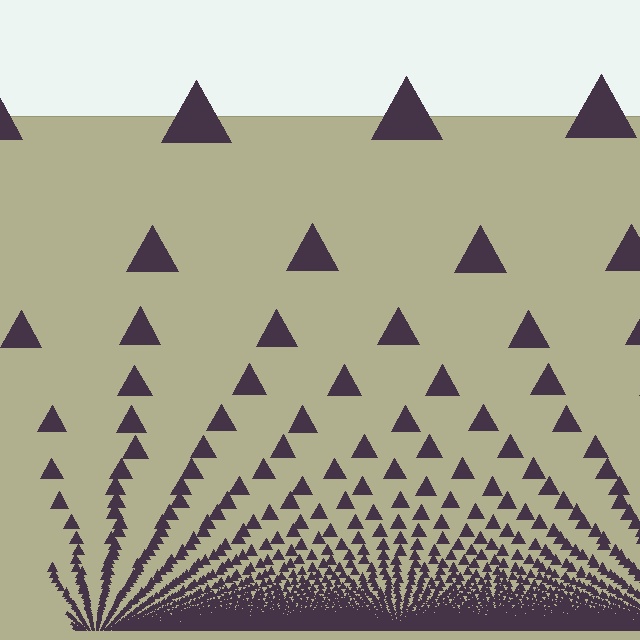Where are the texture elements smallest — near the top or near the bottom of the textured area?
Near the bottom.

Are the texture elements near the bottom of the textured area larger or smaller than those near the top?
Smaller. The gradient is inverted — elements near the bottom are smaller and denser.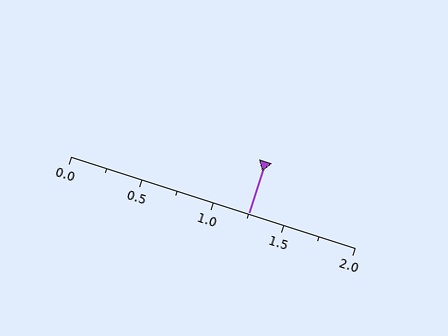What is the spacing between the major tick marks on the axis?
The major ticks are spaced 0.5 apart.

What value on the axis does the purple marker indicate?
The marker indicates approximately 1.25.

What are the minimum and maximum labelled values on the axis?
The axis runs from 0.0 to 2.0.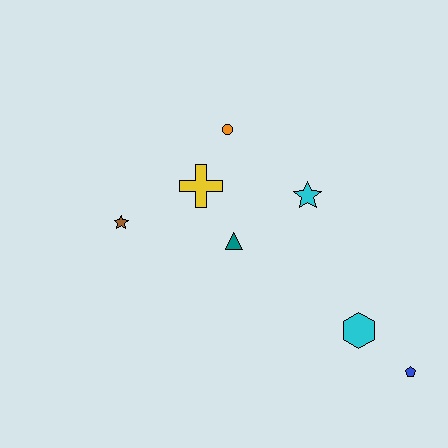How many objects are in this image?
There are 7 objects.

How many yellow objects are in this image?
There is 1 yellow object.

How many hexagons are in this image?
There is 1 hexagon.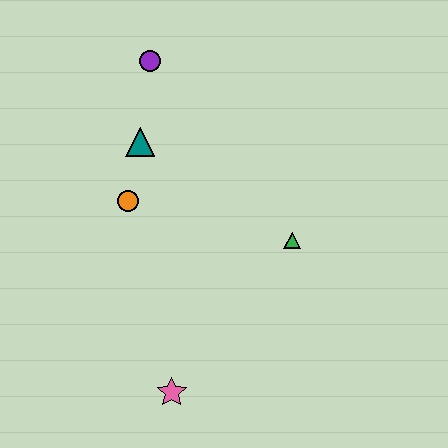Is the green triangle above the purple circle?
No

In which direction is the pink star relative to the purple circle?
The pink star is below the purple circle.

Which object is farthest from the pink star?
The purple circle is farthest from the pink star.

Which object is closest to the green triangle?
The orange circle is closest to the green triangle.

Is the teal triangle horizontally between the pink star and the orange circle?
Yes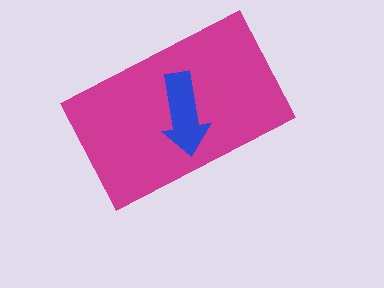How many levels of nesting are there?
2.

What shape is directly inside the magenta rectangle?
The blue arrow.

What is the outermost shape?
The magenta rectangle.